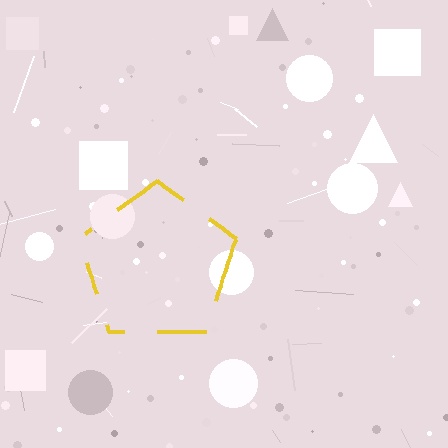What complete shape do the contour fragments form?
The contour fragments form a pentagon.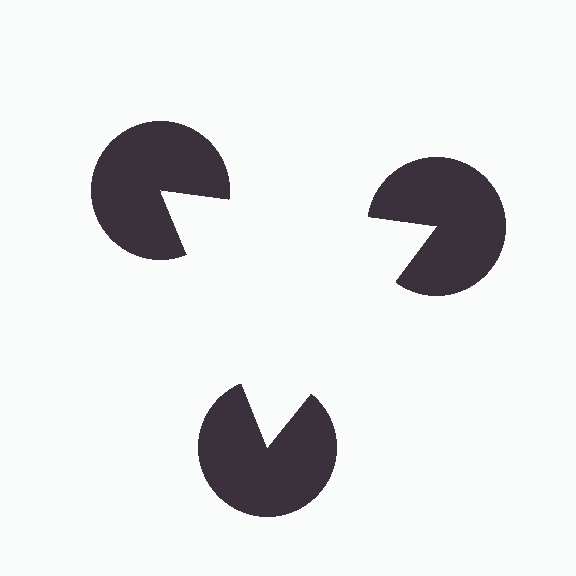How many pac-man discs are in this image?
There are 3 — one at each vertex of the illusory triangle.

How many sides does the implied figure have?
3 sides.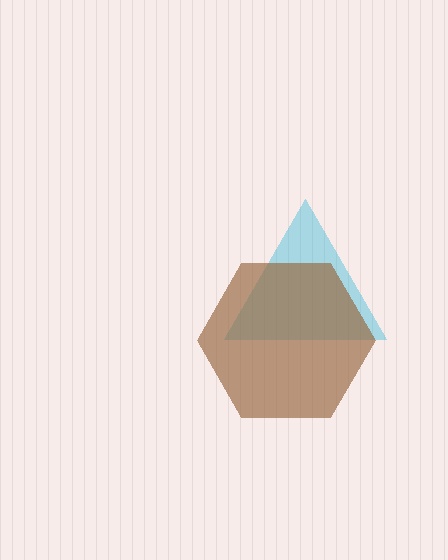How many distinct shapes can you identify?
There are 2 distinct shapes: a cyan triangle, a brown hexagon.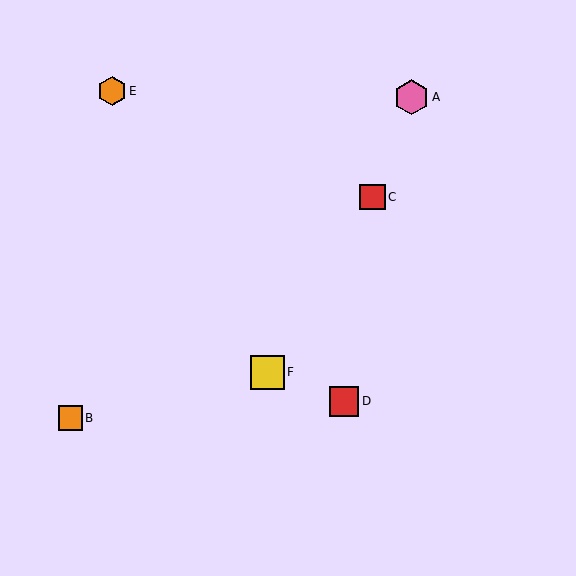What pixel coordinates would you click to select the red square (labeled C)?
Click at (372, 197) to select the red square C.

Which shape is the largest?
The pink hexagon (labeled A) is the largest.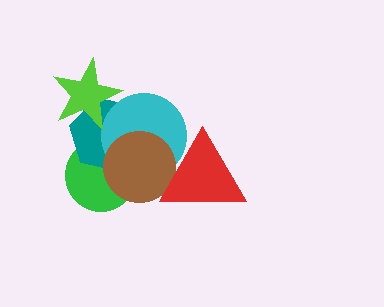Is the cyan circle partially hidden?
Yes, it is partially covered by another shape.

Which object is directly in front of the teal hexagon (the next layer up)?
The cyan circle is directly in front of the teal hexagon.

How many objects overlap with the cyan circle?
5 objects overlap with the cyan circle.